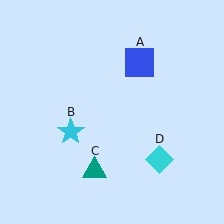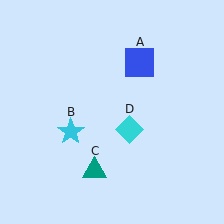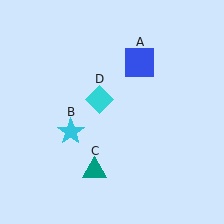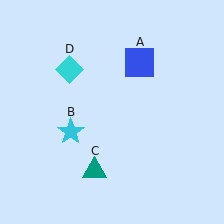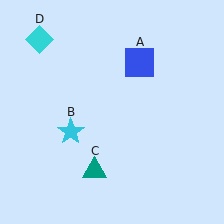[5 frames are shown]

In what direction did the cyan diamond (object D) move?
The cyan diamond (object D) moved up and to the left.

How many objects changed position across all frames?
1 object changed position: cyan diamond (object D).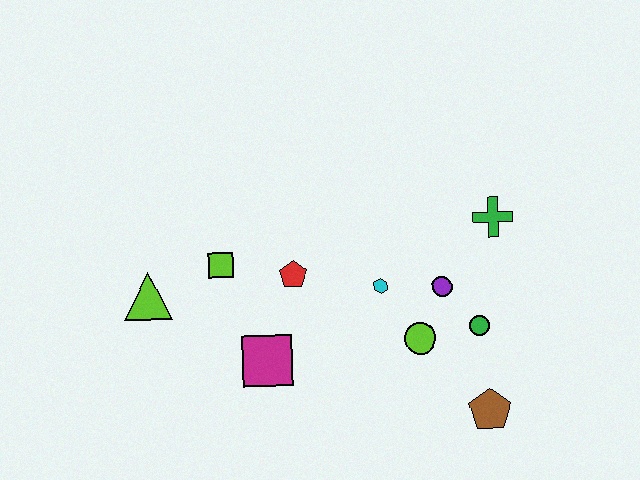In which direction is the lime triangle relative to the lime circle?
The lime triangle is to the left of the lime circle.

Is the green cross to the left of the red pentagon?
No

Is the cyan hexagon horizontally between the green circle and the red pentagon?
Yes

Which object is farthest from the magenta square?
The green cross is farthest from the magenta square.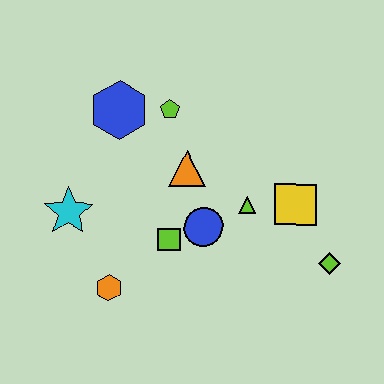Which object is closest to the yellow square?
The lime triangle is closest to the yellow square.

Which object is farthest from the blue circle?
The blue hexagon is farthest from the blue circle.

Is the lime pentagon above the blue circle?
Yes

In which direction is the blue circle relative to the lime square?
The blue circle is to the right of the lime square.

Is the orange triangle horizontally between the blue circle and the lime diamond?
No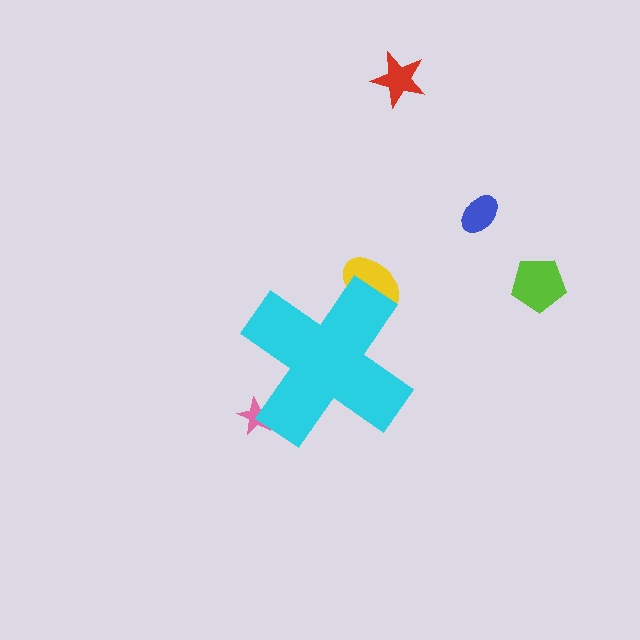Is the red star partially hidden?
No, the red star is fully visible.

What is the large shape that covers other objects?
A cyan cross.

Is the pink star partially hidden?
Yes, the pink star is partially hidden behind the cyan cross.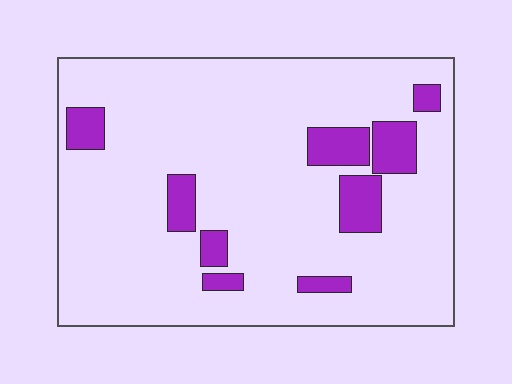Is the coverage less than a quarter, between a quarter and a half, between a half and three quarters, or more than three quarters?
Less than a quarter.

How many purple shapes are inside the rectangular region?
9.